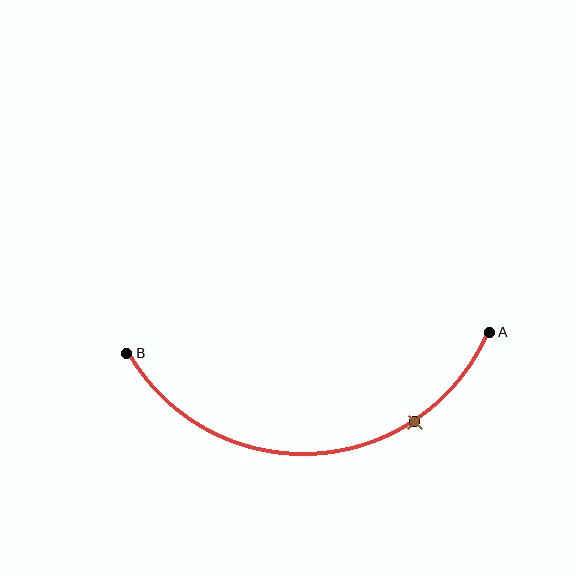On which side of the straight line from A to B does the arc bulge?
The arc bulges below the straight line connecting A and B.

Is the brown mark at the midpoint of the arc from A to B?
No. The brown mark lies on the arc but is closer to endpoint A. The arc midpoint would be at the point on the curve equidistant along the arc from both A and B.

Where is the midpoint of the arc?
The arc midpoint is the point on the curve farthest from the straight line joining A and B. It sits below that line.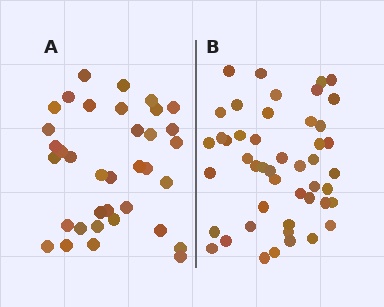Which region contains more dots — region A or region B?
Region B (the right region) has more dots.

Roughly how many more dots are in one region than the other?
Region B has roughly 12 or so more dots than region A.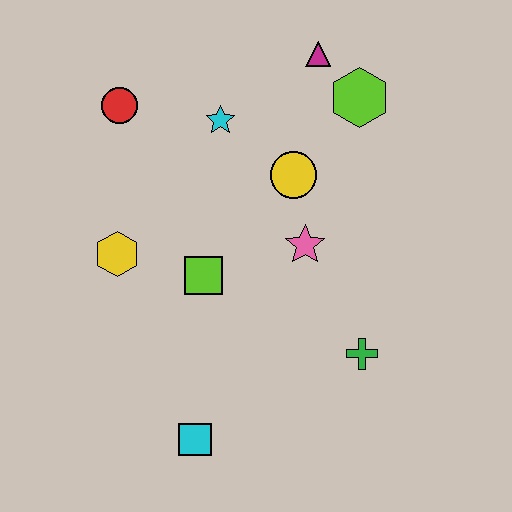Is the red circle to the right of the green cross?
No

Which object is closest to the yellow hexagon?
The lime square is closest to the yellow hexagon.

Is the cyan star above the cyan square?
Yes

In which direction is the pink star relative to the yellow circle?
The pink star is below the yellow circle.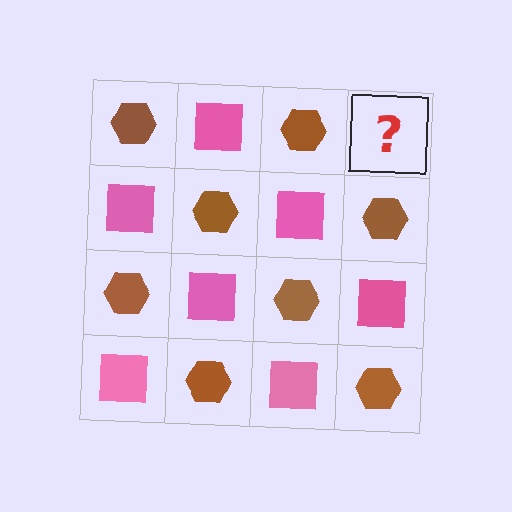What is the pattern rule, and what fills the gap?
The rule is that it alternates brown hexagon and pink square in a checkerboard pattern. The gap should be filled with a pink square.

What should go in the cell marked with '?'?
The missing cell should contain a pink square.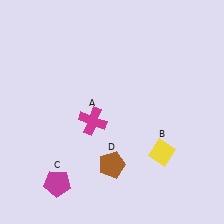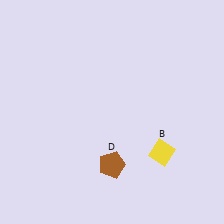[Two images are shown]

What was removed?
The magenta cross (A), the magenta pentagon (C) were removed in Image 2.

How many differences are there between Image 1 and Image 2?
There are 2 differences between the two images.